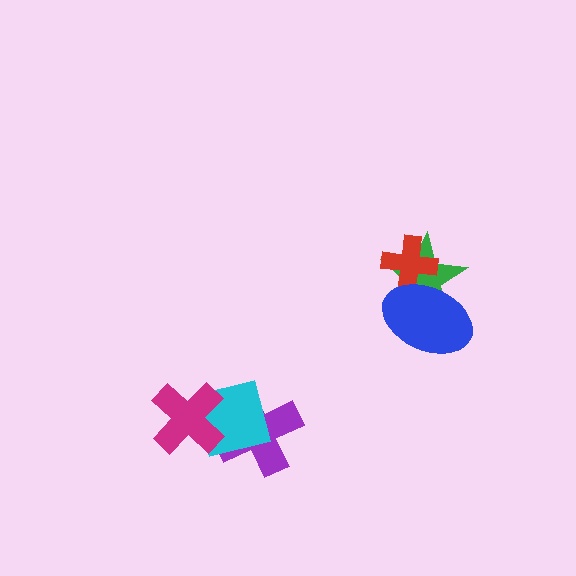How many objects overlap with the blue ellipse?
2 objects overlap with the blue ellipse.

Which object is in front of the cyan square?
The magenta cross is in front of the cyan square.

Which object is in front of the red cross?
The blue ellipse is in front of the red cross.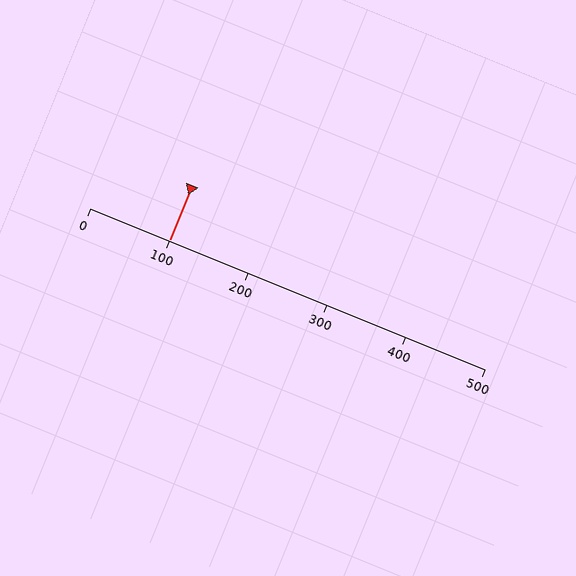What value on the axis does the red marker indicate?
The marker indicates approximately 100.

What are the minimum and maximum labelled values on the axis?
The axis runs from 0 to 500.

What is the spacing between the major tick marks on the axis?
The major ticks are spaced 100 apart.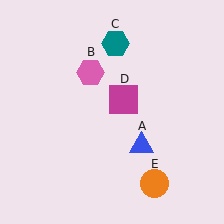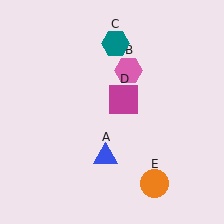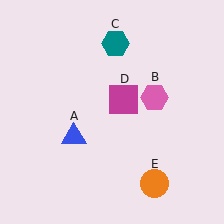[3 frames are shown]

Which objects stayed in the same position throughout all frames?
Teal hexagon (object C) and magenta square (object D) and orange circle (object E) remained stationary.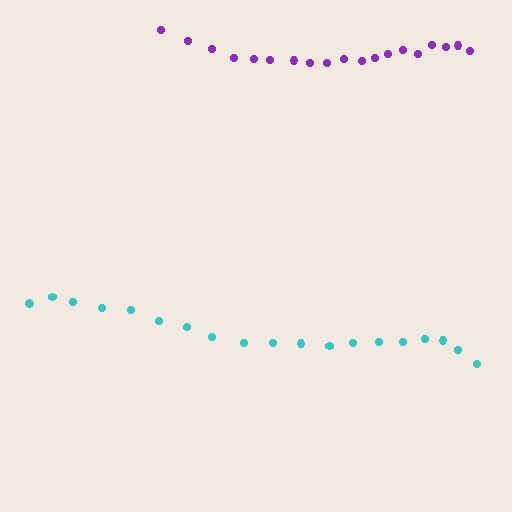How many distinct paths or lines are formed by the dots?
There are 2 distinct paths.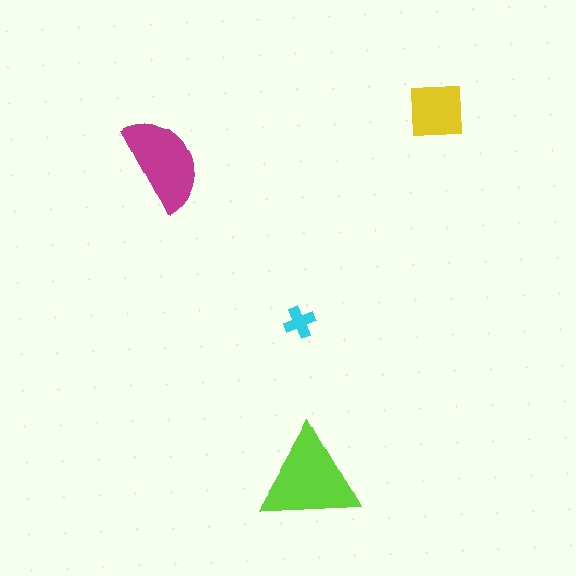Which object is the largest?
The lime triangle.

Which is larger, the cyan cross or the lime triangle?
The lime triangle.